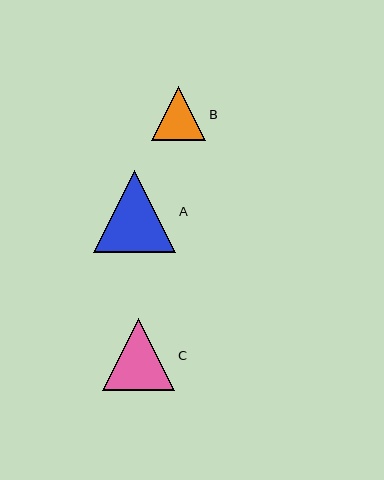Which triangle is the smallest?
Triangle B is the smallest with a size of approximately 54 pixels.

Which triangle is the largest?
Triangle A is the largest with a size of approximately 82 pixels.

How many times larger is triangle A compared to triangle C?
Triangle A is approximately 1.1 times the size of triangle C.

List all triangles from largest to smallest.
From largest to smallest: A, C, B.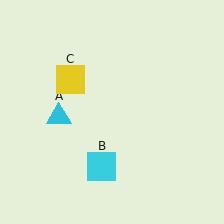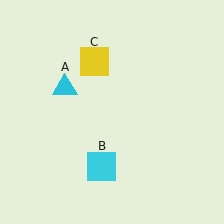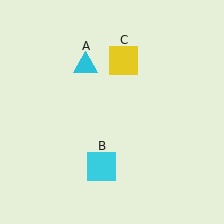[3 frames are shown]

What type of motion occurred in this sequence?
The cyan triangle (object A), yellow square (object C) rotated clockwise around the center of the scene.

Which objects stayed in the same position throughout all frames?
Cyan square (object B) remained stationary.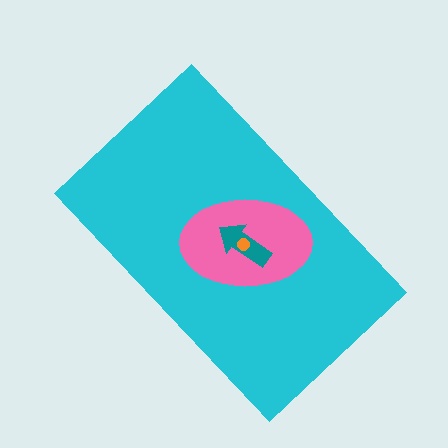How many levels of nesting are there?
4.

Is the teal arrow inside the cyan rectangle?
Yes.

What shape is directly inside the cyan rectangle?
The pink ellipse.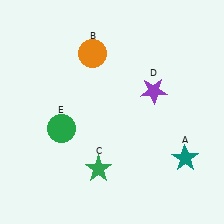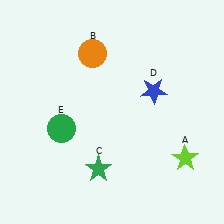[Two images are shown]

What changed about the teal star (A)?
In Image 1, A is teal. In Image 2, it changed to lime.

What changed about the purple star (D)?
In Image 1, D is purple. In Image 2, it changed to blue.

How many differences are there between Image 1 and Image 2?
There are 2 differences between the two images.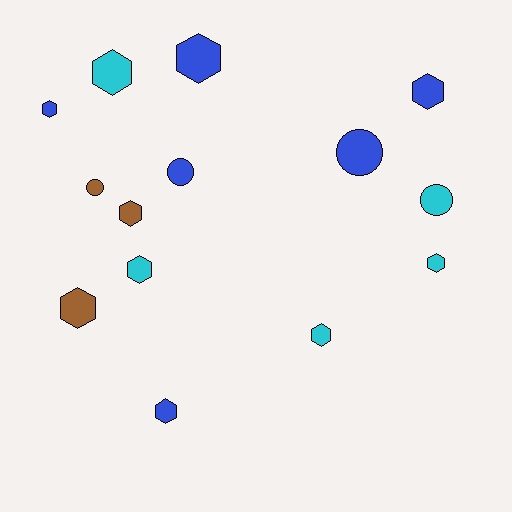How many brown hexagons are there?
There are 2 brown hexagons.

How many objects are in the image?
There are 14 objects.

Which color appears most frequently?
Blue, with 6 objects.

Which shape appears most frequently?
Hexagon, with 10 objects.